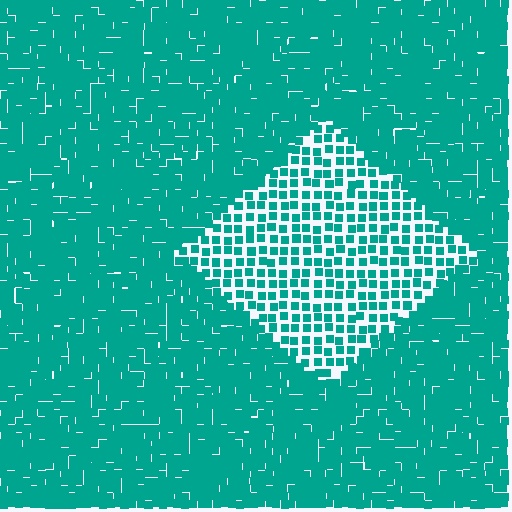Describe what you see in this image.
The image contains small teal elements arranged at two different densities. A diamond-shaped region is visible where the elements are less densely packed than the surrounding area.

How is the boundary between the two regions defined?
The boundary is defined by a change in element density (approximately 2.2x ratio). All elements are the same color, size, and shape.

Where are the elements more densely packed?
The elements are more densely packed outside the diamond boundary.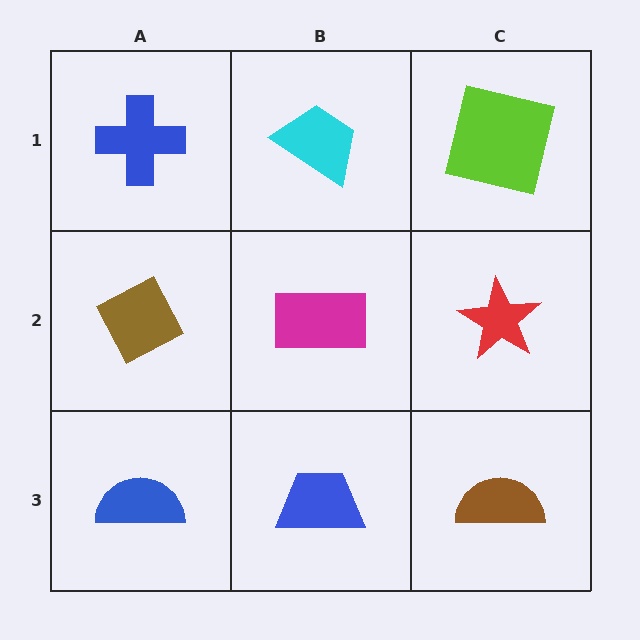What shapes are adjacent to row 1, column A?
A brown diamond (row 2, column A), a cyan trapezoid (row 1, column B).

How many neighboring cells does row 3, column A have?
2.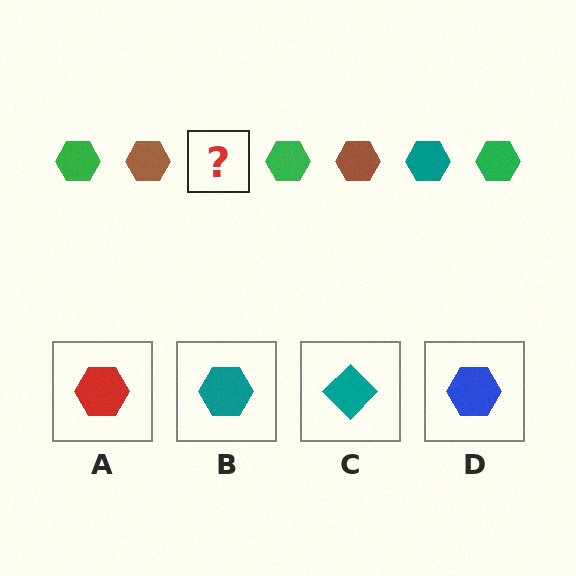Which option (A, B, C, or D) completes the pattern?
B.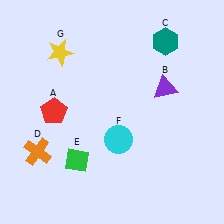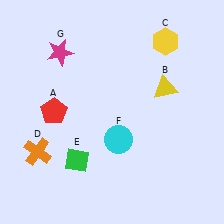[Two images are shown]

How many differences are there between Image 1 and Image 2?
There are 3 differences between the two images.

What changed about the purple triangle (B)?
In Image 1, B is purple. In Image 2, it changed to yellow.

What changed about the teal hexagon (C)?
In Image 1, C is teal. In Image 2, it changed to yellow.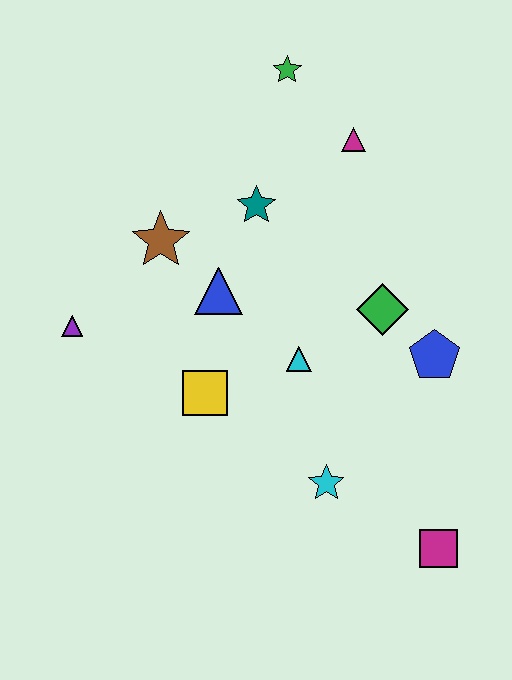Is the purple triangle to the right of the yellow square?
No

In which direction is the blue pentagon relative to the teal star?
The blue pentagon is to the right of the teal star.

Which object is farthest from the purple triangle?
The magenta square is farthest from the purple triangle.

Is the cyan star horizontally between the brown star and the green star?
No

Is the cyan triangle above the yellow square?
Yes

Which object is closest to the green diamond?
The blue pentagon is closest to the green diamond.